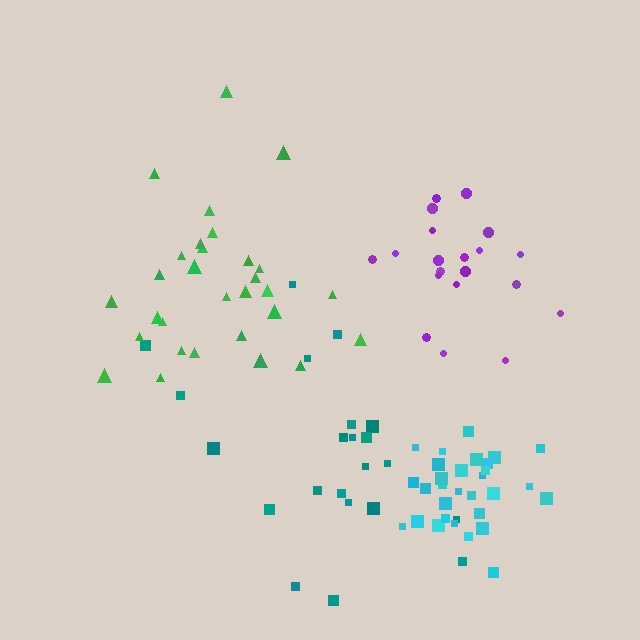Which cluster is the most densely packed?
Cyan.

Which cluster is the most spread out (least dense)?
Teal.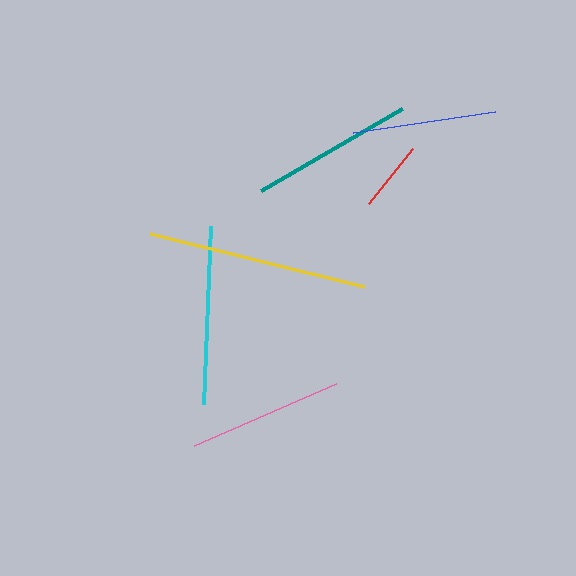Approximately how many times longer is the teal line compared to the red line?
The teal line is approximately 2.3 times the length of the red line.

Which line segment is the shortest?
The red line is the shortest at approximately 70 pixels.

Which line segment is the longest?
The yellow line is the longest at approximately 221 pixels.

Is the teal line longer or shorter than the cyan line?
The cyan line is longer than the teal line.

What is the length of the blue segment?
The blue segment is approximately 143 pixels long.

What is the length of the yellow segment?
The yellow segment is approximately 221 pixels long.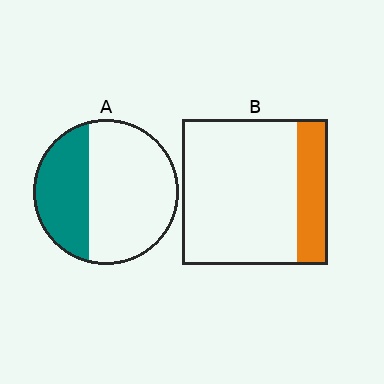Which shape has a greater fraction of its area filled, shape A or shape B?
Shape A.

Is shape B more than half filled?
No.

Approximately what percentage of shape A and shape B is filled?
A is approximately 35% and B is approximately 20%.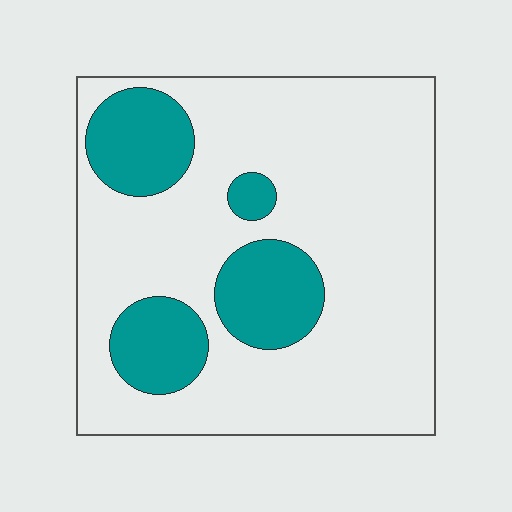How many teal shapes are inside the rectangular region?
4.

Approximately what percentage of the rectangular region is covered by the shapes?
Approximately 20%.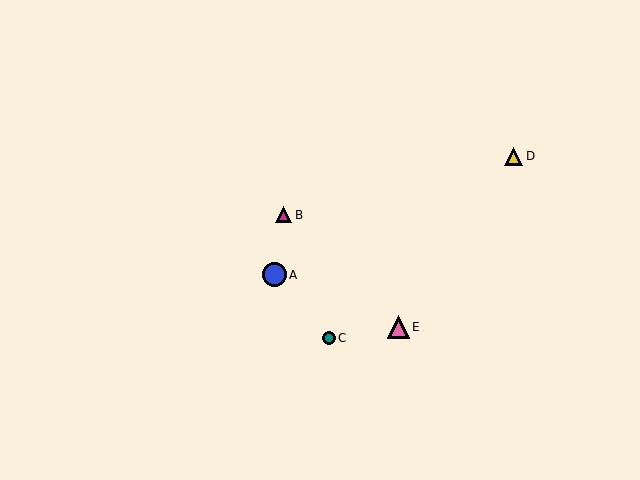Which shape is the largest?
The blue circle (labeled A) is the largest.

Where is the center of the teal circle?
The center of the teal circle is at (329, 338).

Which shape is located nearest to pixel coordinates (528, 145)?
The yellow triangle (labeled D) at (514, 156) is nearest to that location.